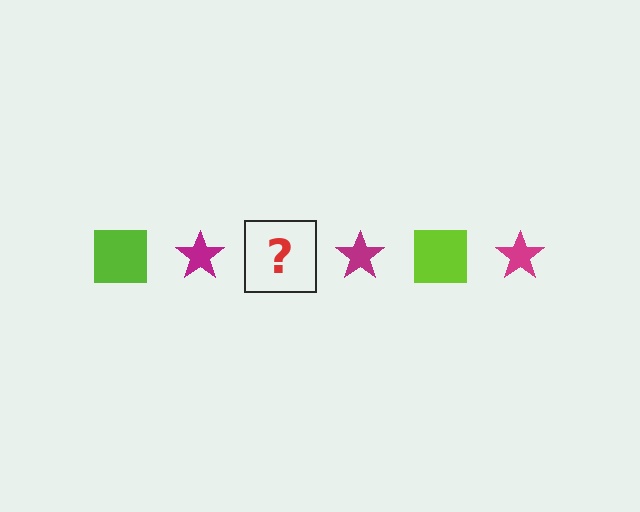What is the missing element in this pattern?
The missing element is a lime square.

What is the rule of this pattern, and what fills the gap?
The rule is that the pattern alternates between lime square and magenta star. The gap should be filled with a lime square.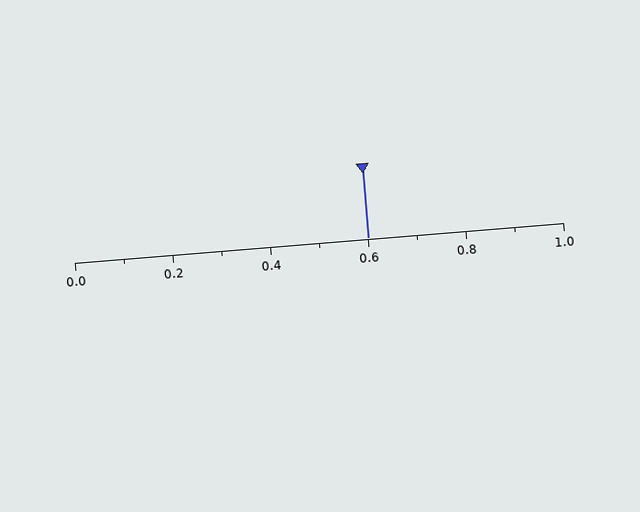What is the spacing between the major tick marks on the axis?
The major ticks are spaced 0.2 apart.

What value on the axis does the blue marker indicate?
The marker indicates approximately 0.6.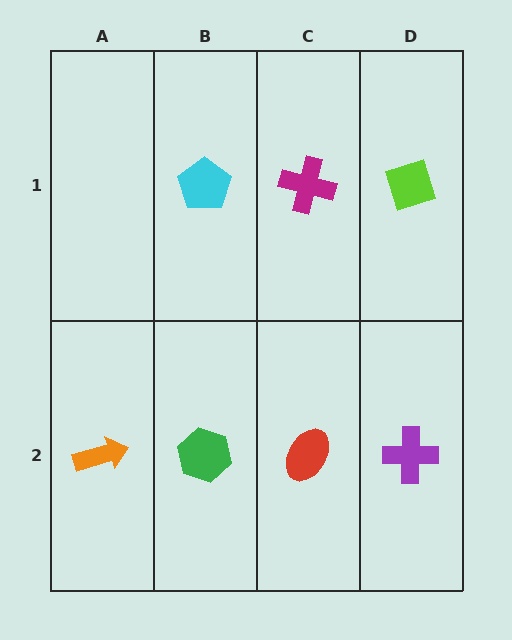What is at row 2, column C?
A red ellipse.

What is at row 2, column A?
An orange arrow.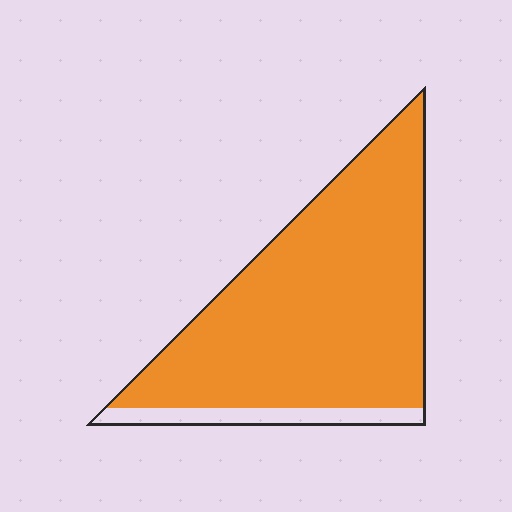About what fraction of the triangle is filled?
About nine tenths (9/10).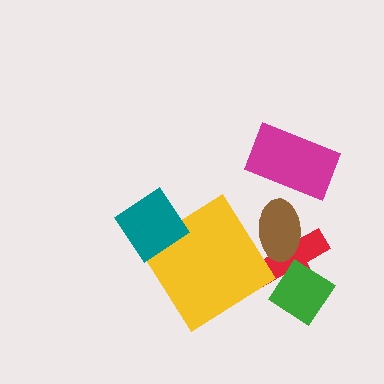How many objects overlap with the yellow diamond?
1 object overlaps with the yellow diamond.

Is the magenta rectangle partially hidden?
No, no other shape covers it.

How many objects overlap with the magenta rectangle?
0 objects overlap with the magenta rectangle.